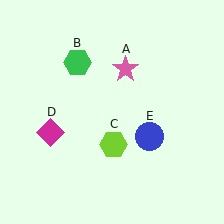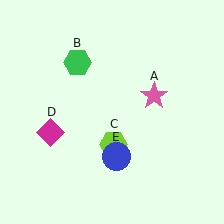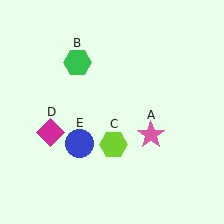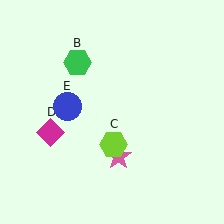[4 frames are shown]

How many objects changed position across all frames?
2 objects changed position: pink star (object A), blue circle (object E).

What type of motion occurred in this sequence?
The pink star (object A), blue circle (object E) rotated clockwise around the center of the scene.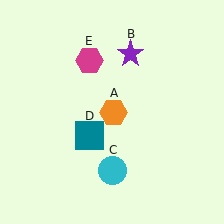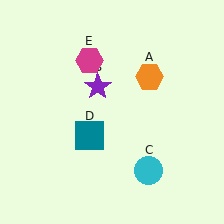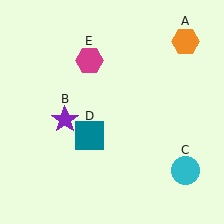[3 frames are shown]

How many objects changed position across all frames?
3 objects changed position: orange hexagon (object A), purple star (object B), cyan circle (object C).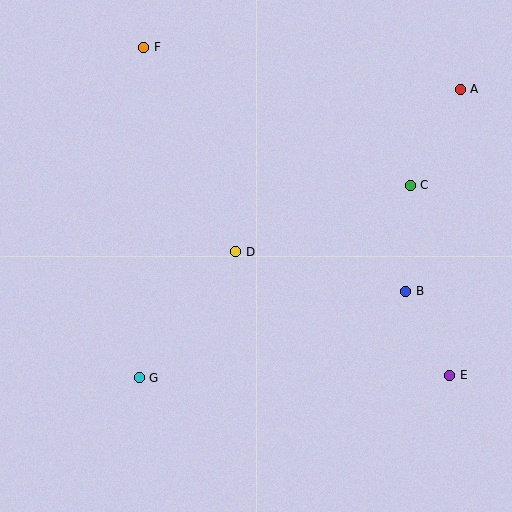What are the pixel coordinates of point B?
Point B is at (406, 291).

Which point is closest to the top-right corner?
Point A is closest to the top-right corner.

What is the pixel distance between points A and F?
The distance between A and F is 319 pixels.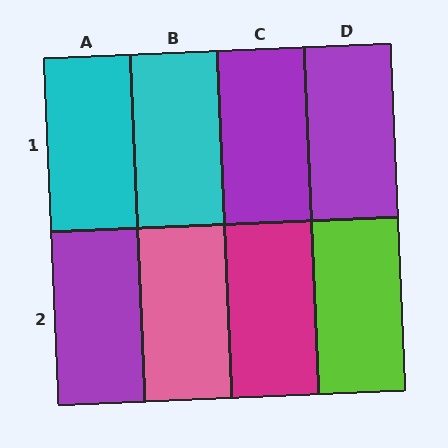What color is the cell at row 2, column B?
Pink.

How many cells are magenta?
1 cell is magenta.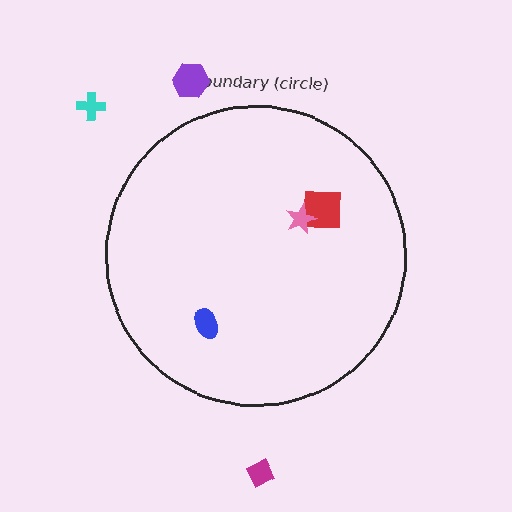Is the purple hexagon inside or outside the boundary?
Outside.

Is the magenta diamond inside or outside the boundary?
Outside.